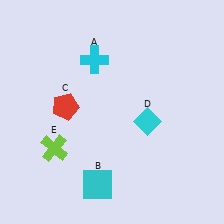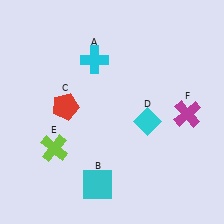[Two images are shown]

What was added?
A magenta cross (F) was added in Image 2.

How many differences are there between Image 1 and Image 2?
There is 1 difference between the two images.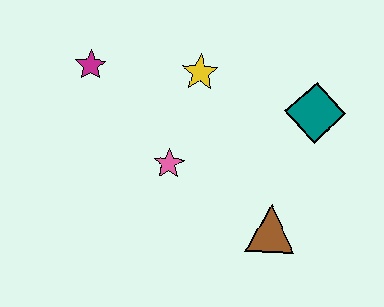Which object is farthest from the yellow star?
The brown triangle is farthest from the yellow star.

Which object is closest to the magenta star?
The yellow star is closest to the magenta star.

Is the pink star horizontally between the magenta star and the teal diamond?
Yes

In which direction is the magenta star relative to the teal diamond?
The magenta star is to the left of the teal diamond.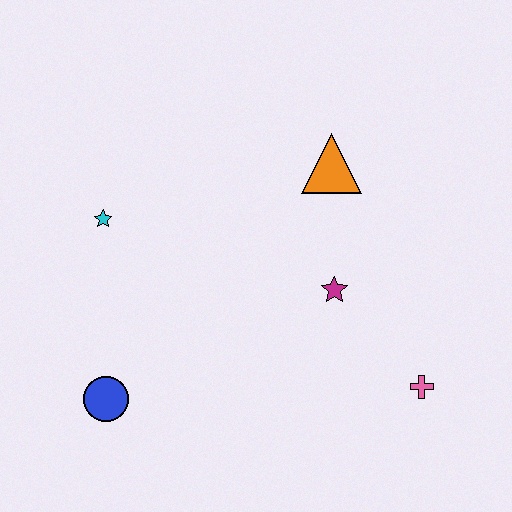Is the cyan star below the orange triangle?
Yes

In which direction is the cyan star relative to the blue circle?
The cyan star is above the blue circle.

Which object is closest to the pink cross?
The magenta star is closest to the pink cross.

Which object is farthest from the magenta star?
The blue circle is farthest from the magenta star.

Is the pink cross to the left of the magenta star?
No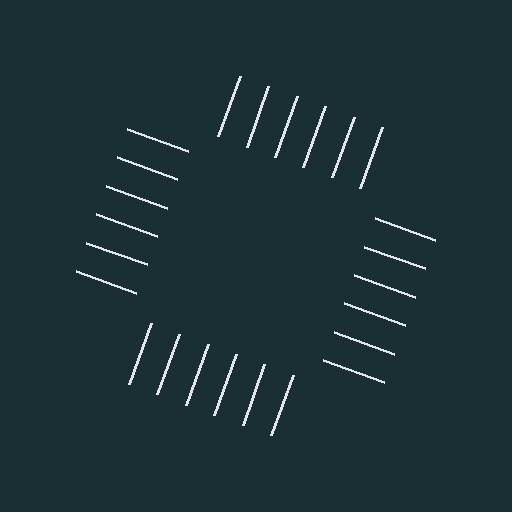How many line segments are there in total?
24 — 6 along each of the 4 edges.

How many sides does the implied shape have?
4 sides — the line-ends trace a square.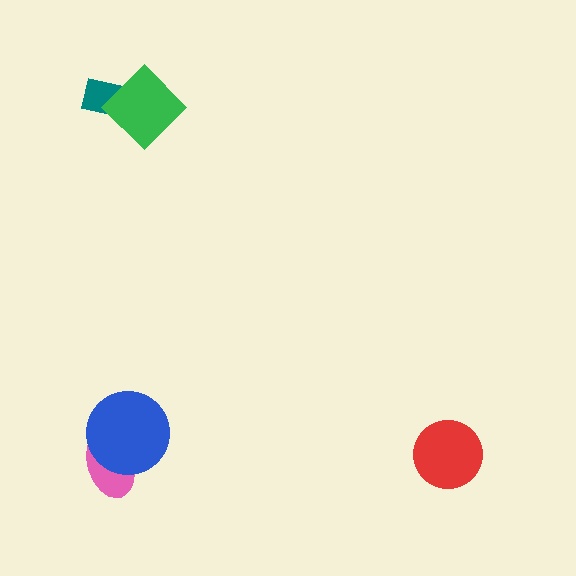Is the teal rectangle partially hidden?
Yes, it is partially covered by another shape.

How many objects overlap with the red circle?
0 objects overlap with the red circle.